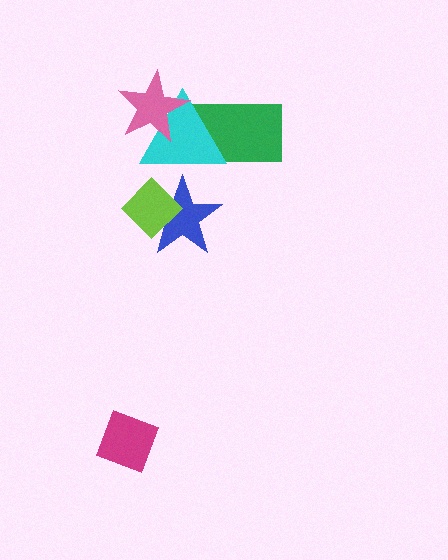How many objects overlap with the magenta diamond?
0 objects overlap with the magenta diamond.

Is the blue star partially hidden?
Yes, it is partially covered by another shape.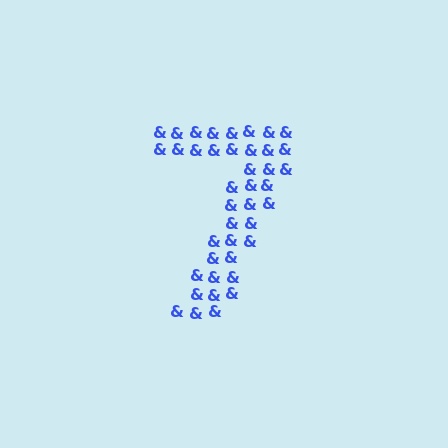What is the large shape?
The large shape is the digit 7.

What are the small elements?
The small elements are ampersands.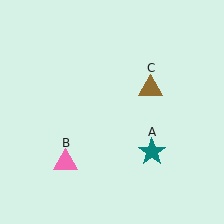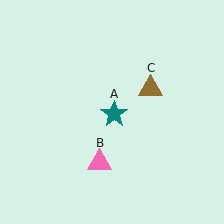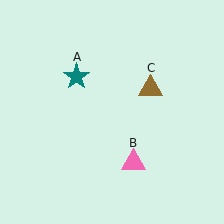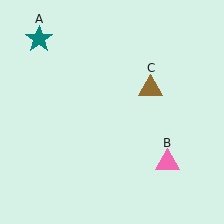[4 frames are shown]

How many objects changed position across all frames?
2 objects changed position: teal star (object A), pink triangle (object B).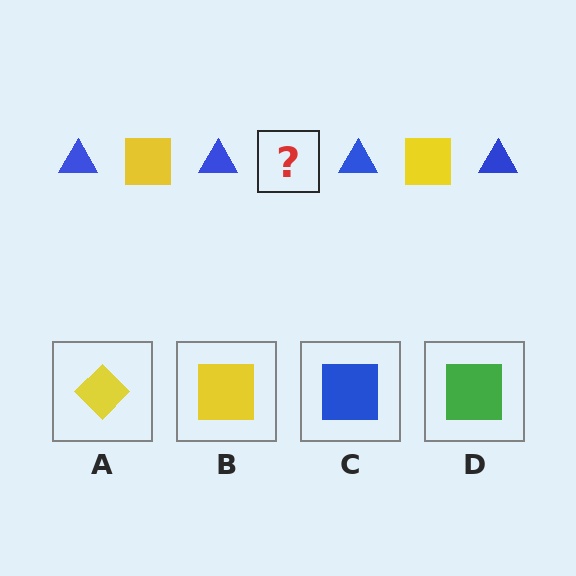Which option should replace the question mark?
Option B.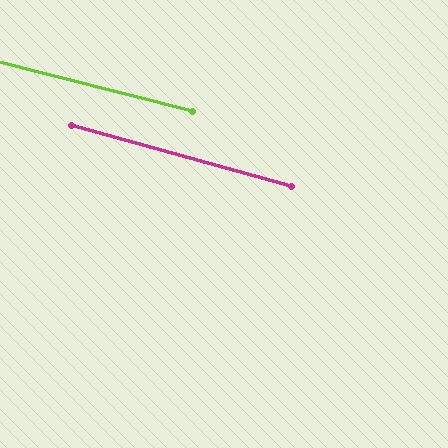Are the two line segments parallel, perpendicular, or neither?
Parallel — their directions differ by only 1.7°.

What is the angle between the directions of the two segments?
Approximately 2 degrees.